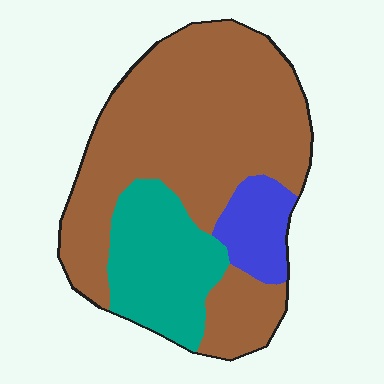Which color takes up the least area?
Blue, at roughly 10%.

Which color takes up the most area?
Brown, at roughly 70%.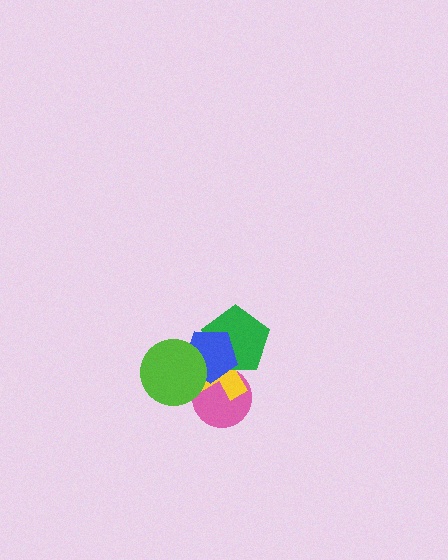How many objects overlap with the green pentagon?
3 objects overlap with the green pentagon.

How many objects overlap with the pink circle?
4 objects overlap with the pink circle.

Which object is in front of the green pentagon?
The blue pentagon is in front of the green pentagon.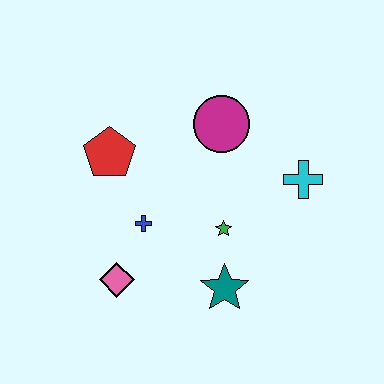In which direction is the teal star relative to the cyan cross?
The teal star is below the cyan cross.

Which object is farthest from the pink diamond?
The cyan cross is farthest from the pink diamond.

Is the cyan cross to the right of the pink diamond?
Yes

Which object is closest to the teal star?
The green star is closest to the teal star.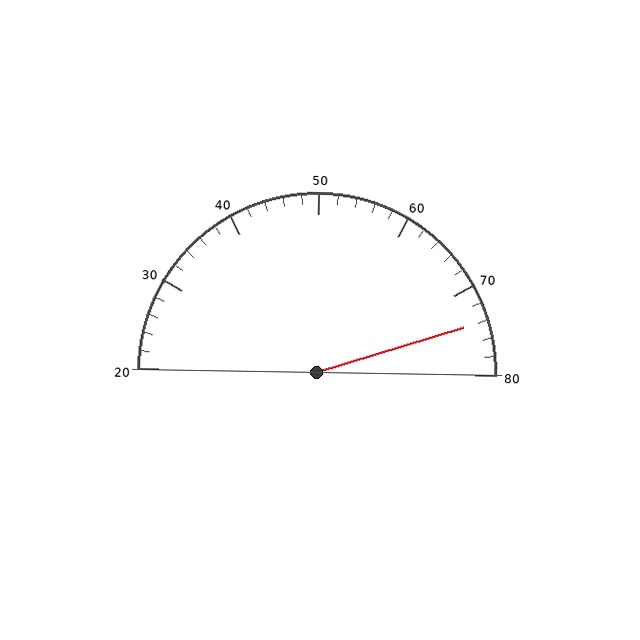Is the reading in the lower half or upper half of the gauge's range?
The reading is in the upper half of the range (20 to 80).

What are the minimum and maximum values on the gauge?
The gauge ranges from 20 to 80.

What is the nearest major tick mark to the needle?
The nearest major tick mark is 70.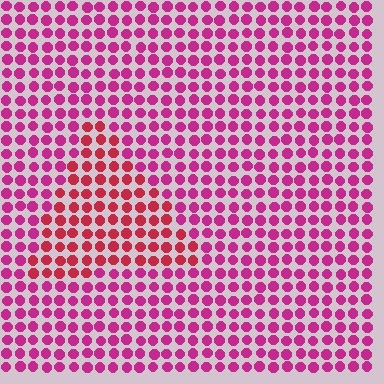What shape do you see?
I see a triangle.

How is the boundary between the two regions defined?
The boundary is defined purely by a slight shift in hue (about 28 degrees). Spacing, size, and orientation are identical on both sides.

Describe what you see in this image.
The image is filled with small magenta elements in a uniform arrangement. A triangle-shaped region is visible where the elements are tinted to a slightly different hue, forming a subtle color boundary.